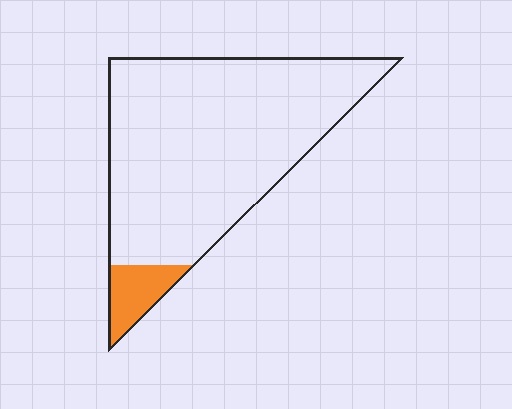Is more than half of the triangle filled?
No.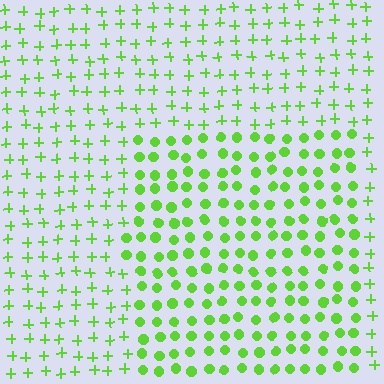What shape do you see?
I see a rectangle.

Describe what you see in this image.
The image is filled with small lime elements arranged in a uniform grid. A rectangle-shaped region contains circles, while the surrounding area contains plus signs. The boundary is defined purely by the change in element shape.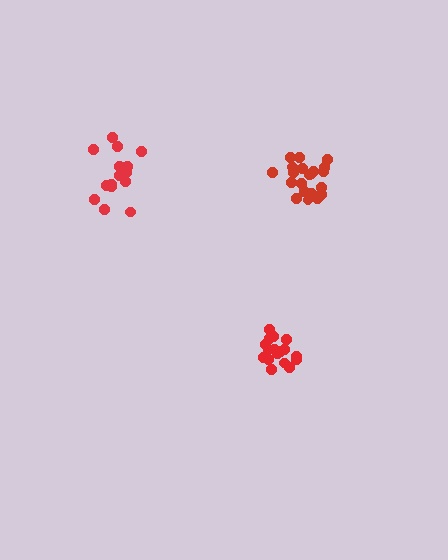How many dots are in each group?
Group 1: 21 dots, Group 2: 18 dots, Group 3: 17 dots (56 total).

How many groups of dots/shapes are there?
There are 3 groups.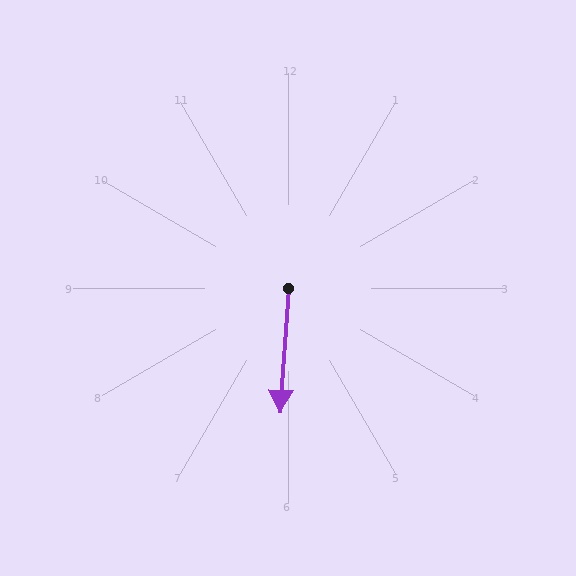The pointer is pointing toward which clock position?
Roughly 6 o'clock.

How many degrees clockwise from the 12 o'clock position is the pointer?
Approximately 184 degrees.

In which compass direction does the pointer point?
South.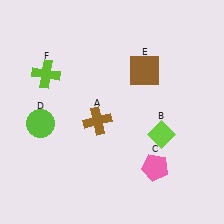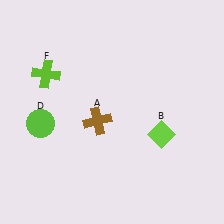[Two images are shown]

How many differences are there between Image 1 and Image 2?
There are 2 differences between the two images.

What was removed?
The brown square (E), the pink pentagon (C) were removed in Image 2.